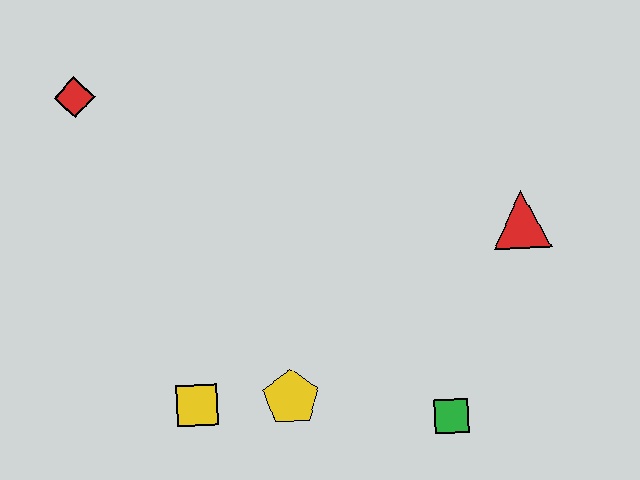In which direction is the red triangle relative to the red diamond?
The red triangle is to the right of the red diamond.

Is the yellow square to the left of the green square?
Yes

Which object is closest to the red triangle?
The green square is closest to the red triangle.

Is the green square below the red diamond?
Yes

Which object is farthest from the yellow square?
The red triangle is farthest from the yellow square.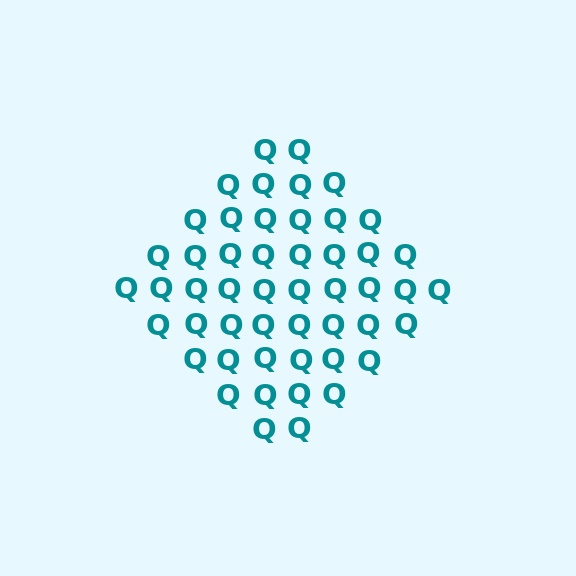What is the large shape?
The large shape is a diamond.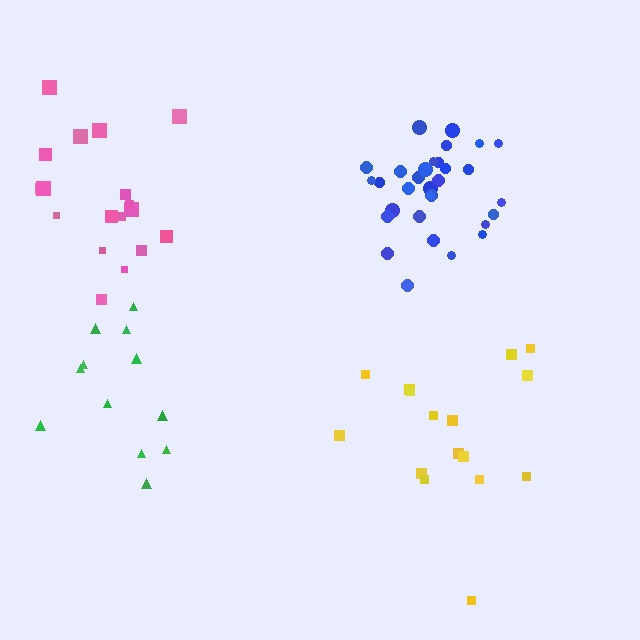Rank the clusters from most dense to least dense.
blue, green, pink, yellow.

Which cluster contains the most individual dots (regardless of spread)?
Blue (31).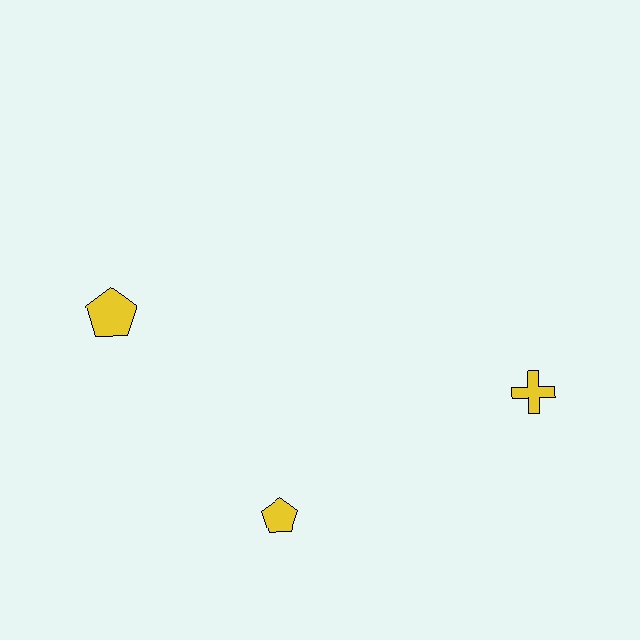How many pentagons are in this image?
There are 2 pentagons.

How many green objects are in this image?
There are no green objects.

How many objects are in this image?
There are 3 objects.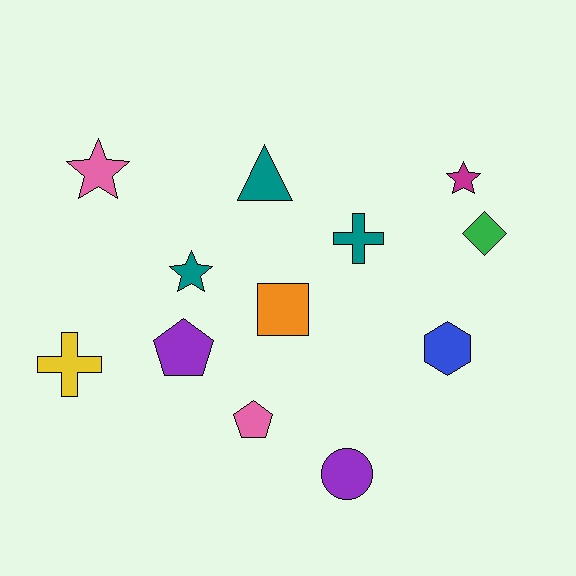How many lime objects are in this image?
There are no lime objects.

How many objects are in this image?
There are 12 objects.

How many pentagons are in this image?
There are 2 pentagons.